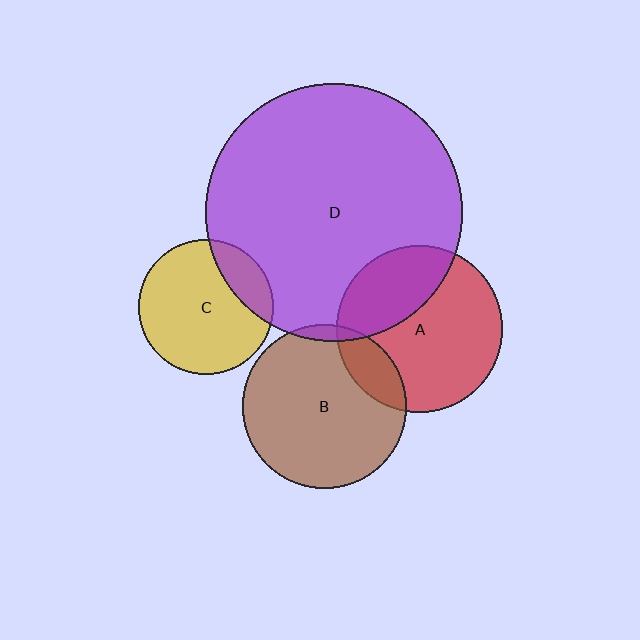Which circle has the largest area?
Circle D (purple).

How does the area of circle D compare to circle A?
Approximately 2.4 times.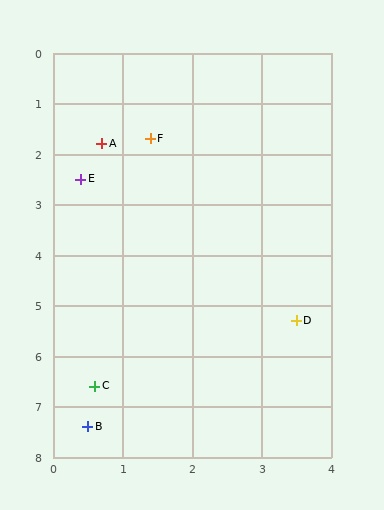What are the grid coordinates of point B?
Point B is at approximately (0.5, 7.4).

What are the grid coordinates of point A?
Point A is at approximately (0.7, 1.8).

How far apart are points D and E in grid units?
Points D and E are about 4.2 grid units apart.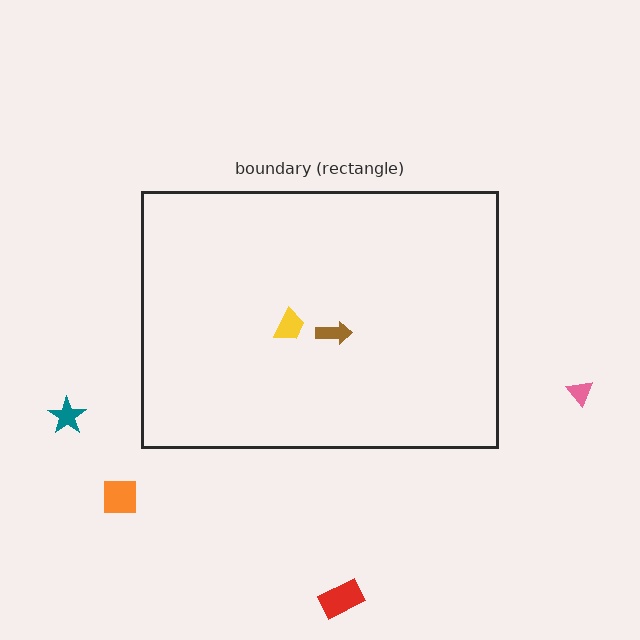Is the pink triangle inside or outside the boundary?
Outside.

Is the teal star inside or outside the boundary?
Outside.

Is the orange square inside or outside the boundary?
Outside.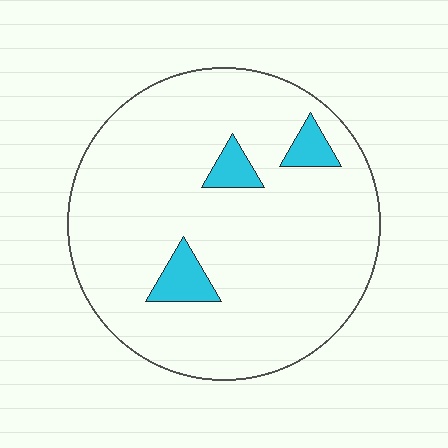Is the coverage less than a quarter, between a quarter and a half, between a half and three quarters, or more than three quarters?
Less than a quarter.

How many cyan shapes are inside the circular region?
3.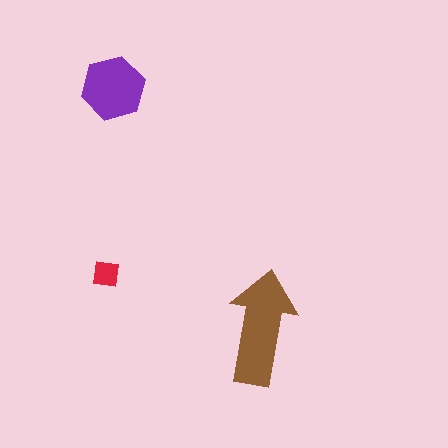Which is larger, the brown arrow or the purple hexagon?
The brown arrow.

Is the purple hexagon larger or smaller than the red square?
Larger.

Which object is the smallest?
The red square.